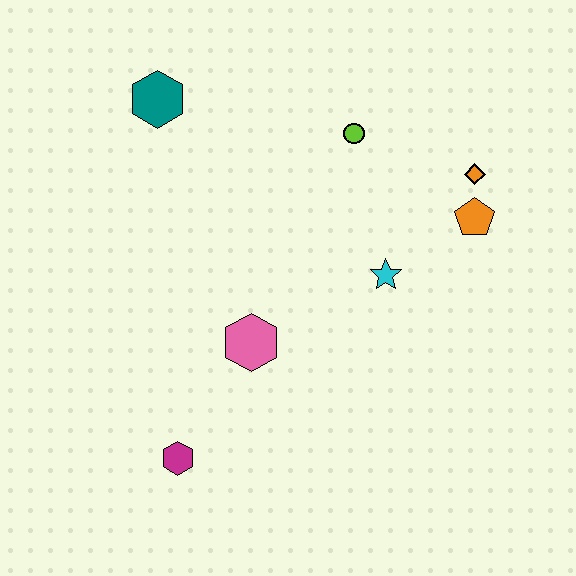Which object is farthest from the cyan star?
The teal hexagon is farthest from the cyan star.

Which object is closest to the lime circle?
The orange diamond is closest to the lime circle.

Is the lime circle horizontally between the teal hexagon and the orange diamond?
Yes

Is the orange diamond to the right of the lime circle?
Yes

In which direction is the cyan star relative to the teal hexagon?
The cyan star is to the right of the teal hexagon.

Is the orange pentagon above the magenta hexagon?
Yes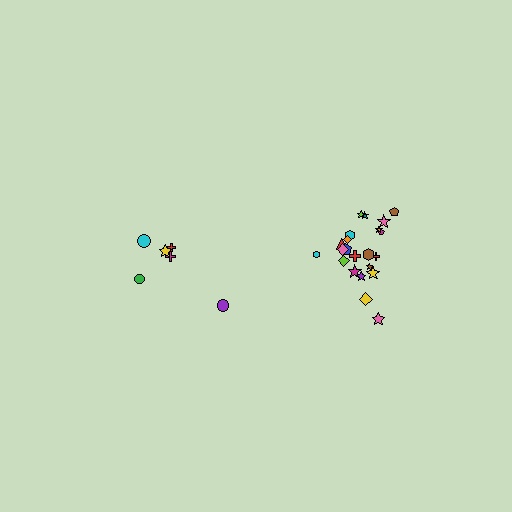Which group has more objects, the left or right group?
The right group.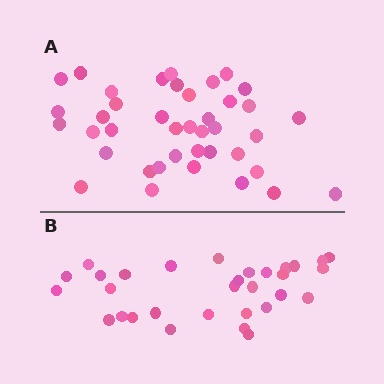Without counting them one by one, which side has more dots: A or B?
Region A (the top region) has more dots.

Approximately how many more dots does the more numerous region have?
Region A has roughly 8 or so more dots than region B.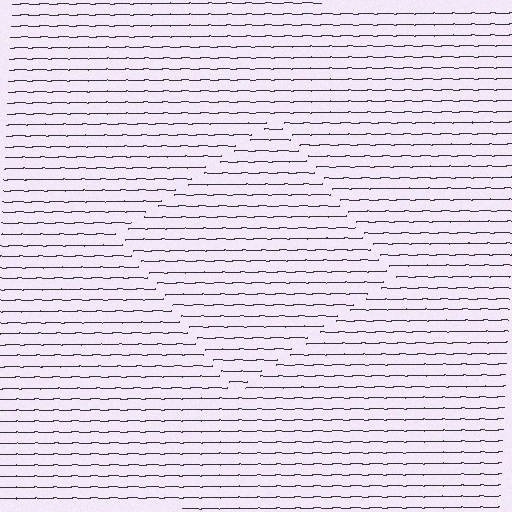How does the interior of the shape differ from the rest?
The interior of the shape contains the same grating, shifted by half a period — the contour is defined by the phase discontinuity where line-ends from the inner and outer gratings abut.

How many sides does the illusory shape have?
4 sides — the line-ends trace a square.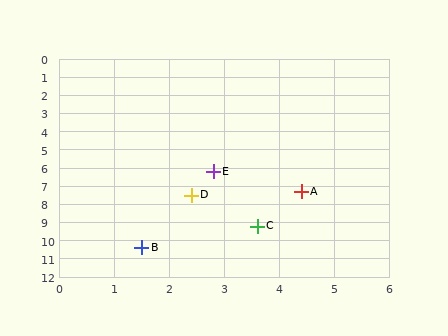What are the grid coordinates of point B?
Point B is at approximately (1.5, 10.4).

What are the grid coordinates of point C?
Point C is at approximately (3.6, 9.2).